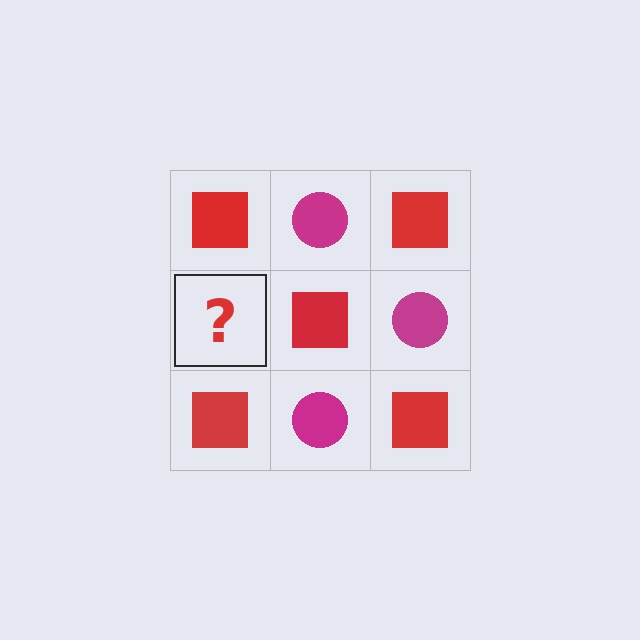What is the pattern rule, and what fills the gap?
The rule is that it alternates red square and magenta circle in a checkerboard pattern. The gap should be filled with a magenta circle.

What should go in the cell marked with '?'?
The missing cell should contain a magenta circle.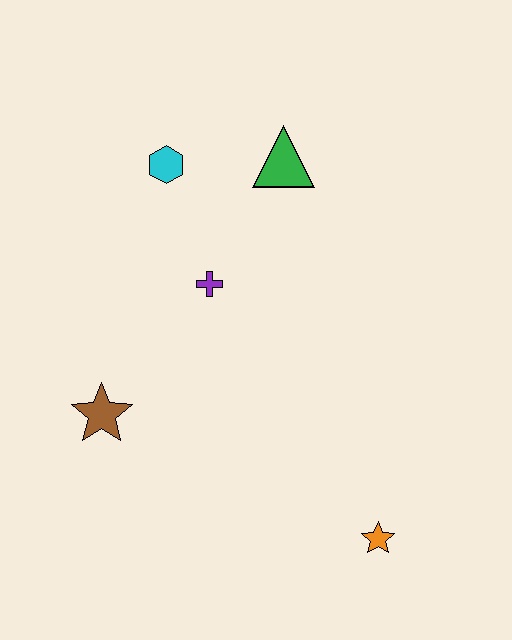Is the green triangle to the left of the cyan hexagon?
No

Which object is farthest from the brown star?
The green triangle is farthest from the brown star.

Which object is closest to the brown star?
The purple cross is closest to the brown star.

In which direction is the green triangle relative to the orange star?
The green triangle is above the orange star.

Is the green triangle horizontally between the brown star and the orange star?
Yes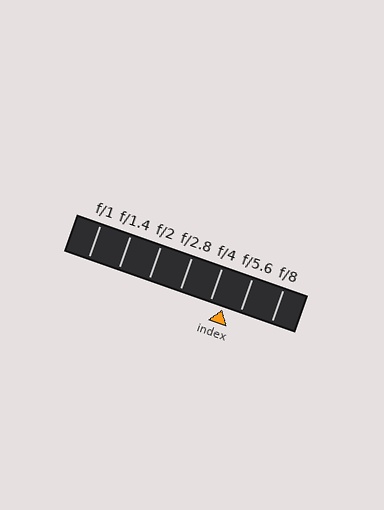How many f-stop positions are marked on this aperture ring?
There are 7 f-stop positions marked.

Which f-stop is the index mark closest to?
The index mark is closest to f/4.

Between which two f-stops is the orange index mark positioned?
The index mark is between f/4 and f/5.6.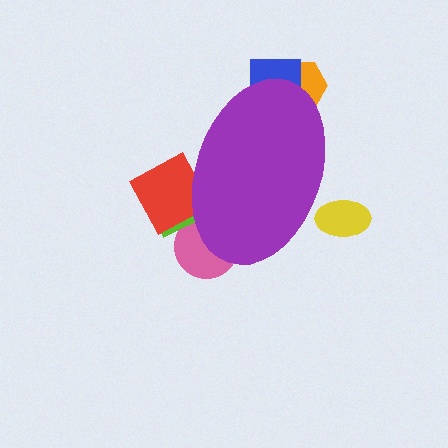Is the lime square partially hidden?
Yes, the lime square is partially hidden behind the purple ellipse.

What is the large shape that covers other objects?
A purple ellipse.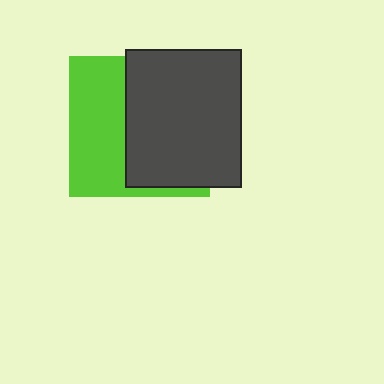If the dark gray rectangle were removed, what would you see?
You would see the complete lime square.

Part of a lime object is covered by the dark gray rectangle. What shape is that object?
It is a square.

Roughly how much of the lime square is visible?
A small part of it is visible (roughly 44%).